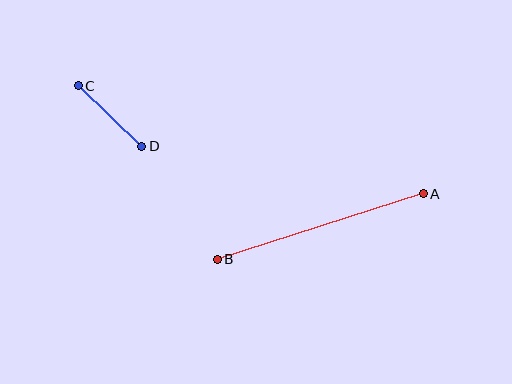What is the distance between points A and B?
The distance is approximately 216 pixels.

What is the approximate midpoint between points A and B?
The midpoint is at approximately (320, 227) pixels.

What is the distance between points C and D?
The distance is approximately 88 pixels.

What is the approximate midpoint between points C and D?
The midpoint is at approximately (110, 116) pixels.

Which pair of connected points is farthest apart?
Points A and B are farthest apart.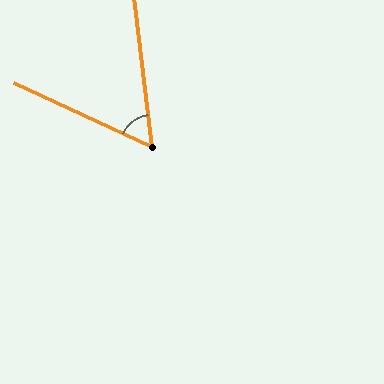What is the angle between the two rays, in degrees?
Approximately 58 degrees.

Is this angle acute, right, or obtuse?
It is acute.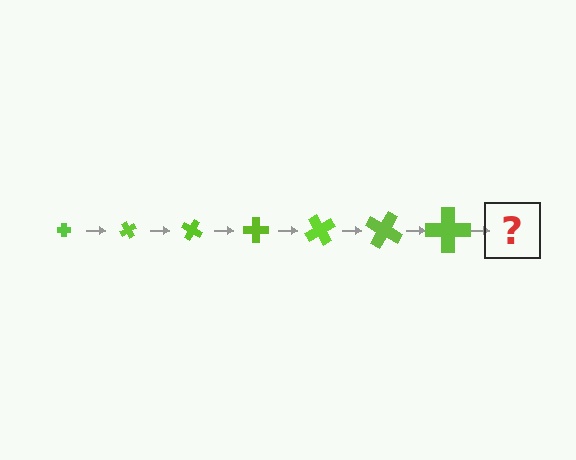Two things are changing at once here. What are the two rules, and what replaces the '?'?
The two rules are that the cross grows larger each step and it rotates 60 degrees each step. The '?' should be a cross, larger than the previous one and rotated 420 degrees from the start.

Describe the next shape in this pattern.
It should be a cross, larger than the previous one and rotated 420 degrees from the start.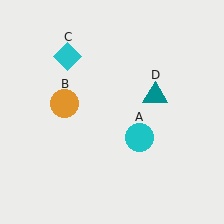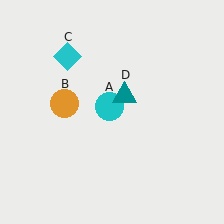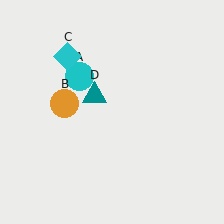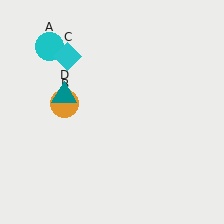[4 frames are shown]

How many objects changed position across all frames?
2 objects changed position: cyan circle (object A), teal triangle (object D).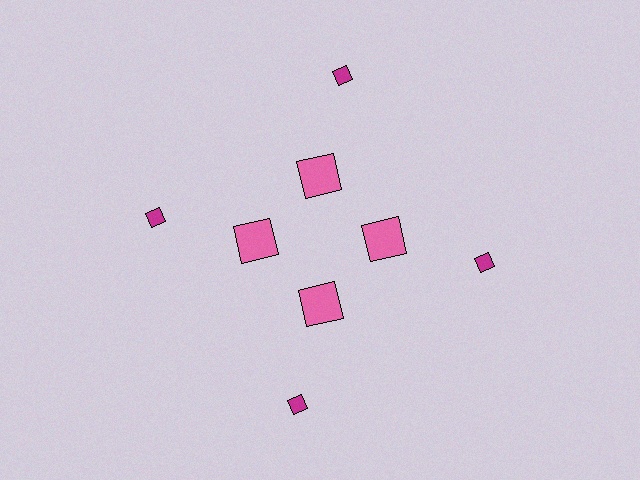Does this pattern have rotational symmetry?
Yes, this pattern has 4-fold rotational symmetry. It looks the same after rotating 90 degrees around the center.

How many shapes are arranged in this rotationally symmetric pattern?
There are 8 shapes, arranged in 4 groups of 2.